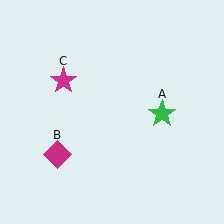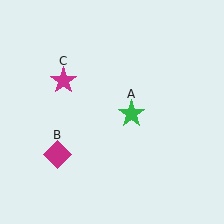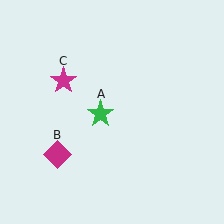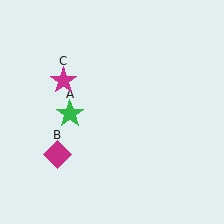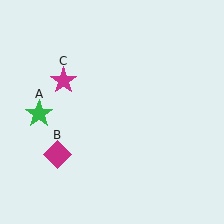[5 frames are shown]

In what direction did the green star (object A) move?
The green star (object A) moved left.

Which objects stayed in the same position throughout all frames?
Magenta diamond (object B) and magenta star (object C) remained stationary.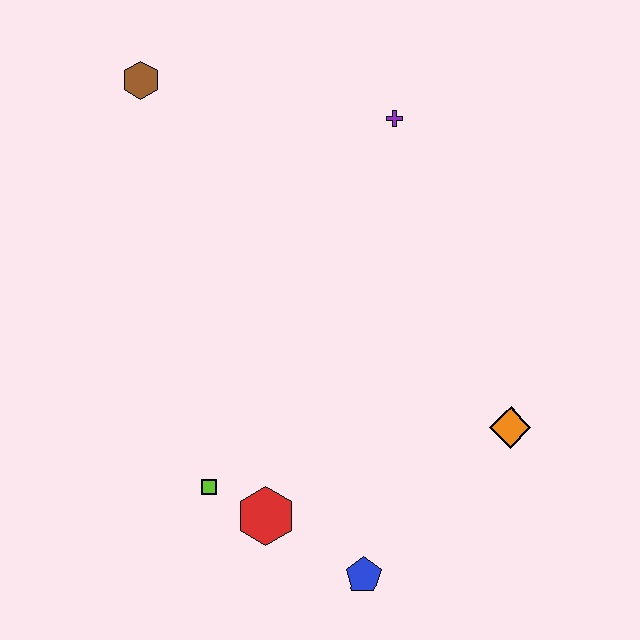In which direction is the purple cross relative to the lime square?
The purple cross is above the lime square.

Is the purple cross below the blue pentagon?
No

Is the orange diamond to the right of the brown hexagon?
Yes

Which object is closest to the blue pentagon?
The red hexagon is closest to the blue pentagon.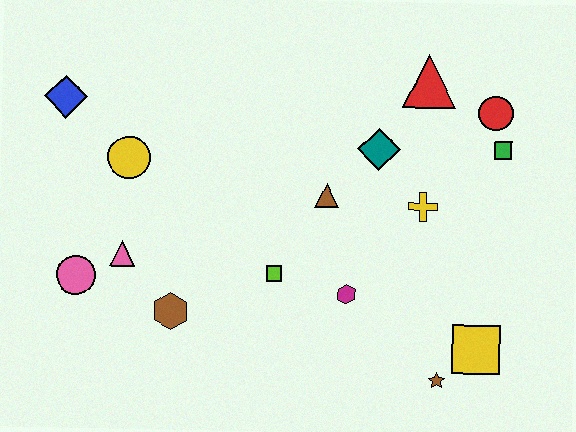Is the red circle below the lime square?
No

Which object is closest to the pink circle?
The pink triangle is closest to the pink circle.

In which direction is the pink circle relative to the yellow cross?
The pink circle is to the left of the yellow cross.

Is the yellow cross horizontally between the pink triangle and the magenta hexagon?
No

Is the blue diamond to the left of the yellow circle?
Yes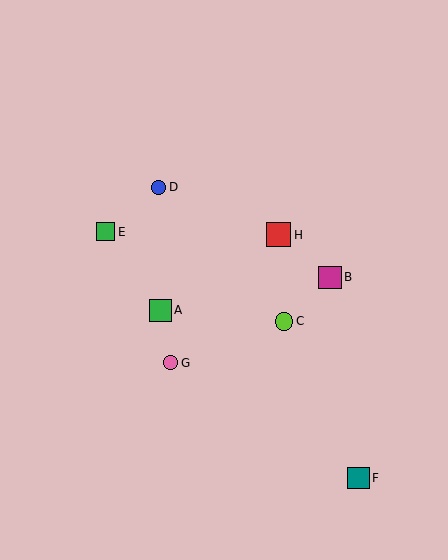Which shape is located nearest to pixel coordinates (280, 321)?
The lime circle (labeled C) at (284, 321) is nearest to that location.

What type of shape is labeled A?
Shape A is a green square.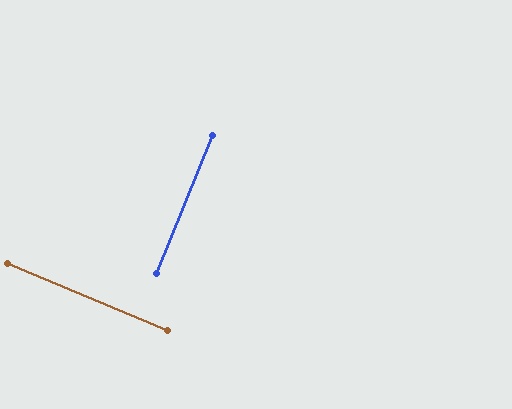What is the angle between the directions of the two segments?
Approximately 89 degrees.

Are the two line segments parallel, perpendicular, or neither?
Perpendicular — they meet at approximately 89°.